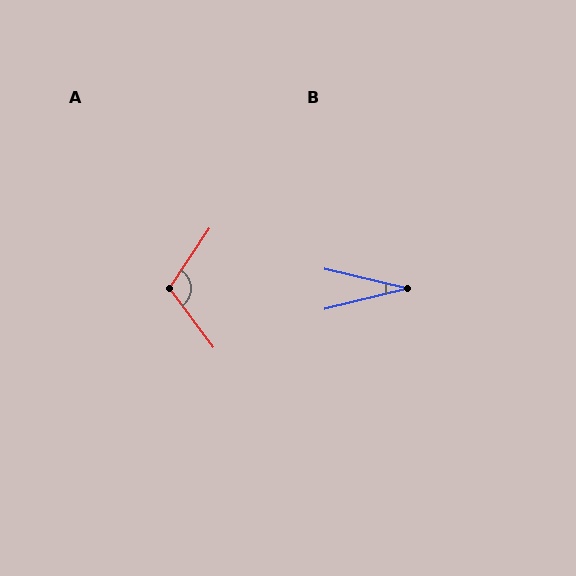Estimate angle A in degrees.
Approximately 110 degrees.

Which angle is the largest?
A, at approximately 110 degrees.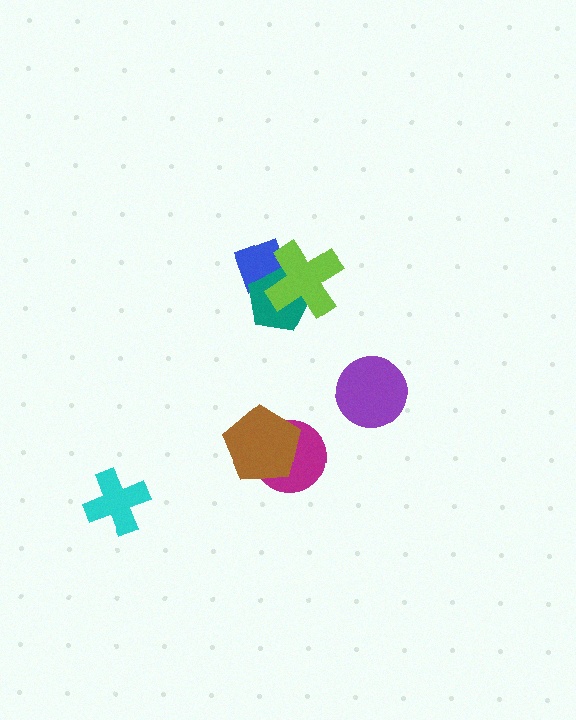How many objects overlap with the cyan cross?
0 objects overlap with the cyan cross.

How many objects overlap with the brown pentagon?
1 object overlaps with the brown pentagon.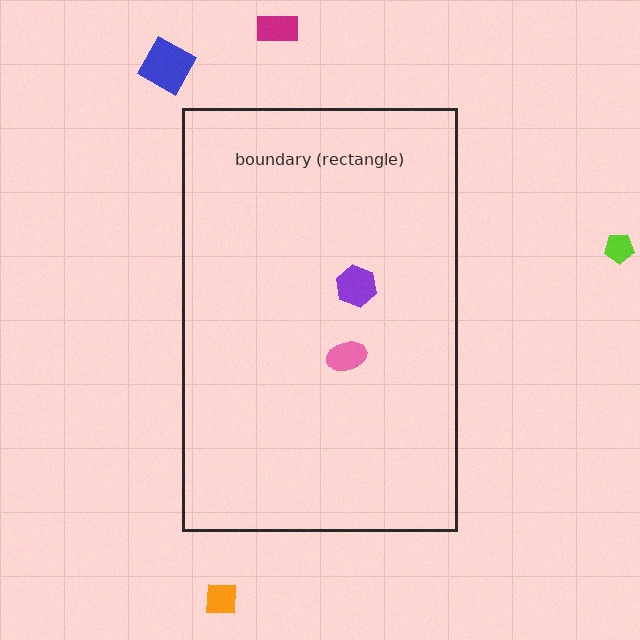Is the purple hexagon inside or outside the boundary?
Inside.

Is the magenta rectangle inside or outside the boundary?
Outside.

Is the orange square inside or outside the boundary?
Outside.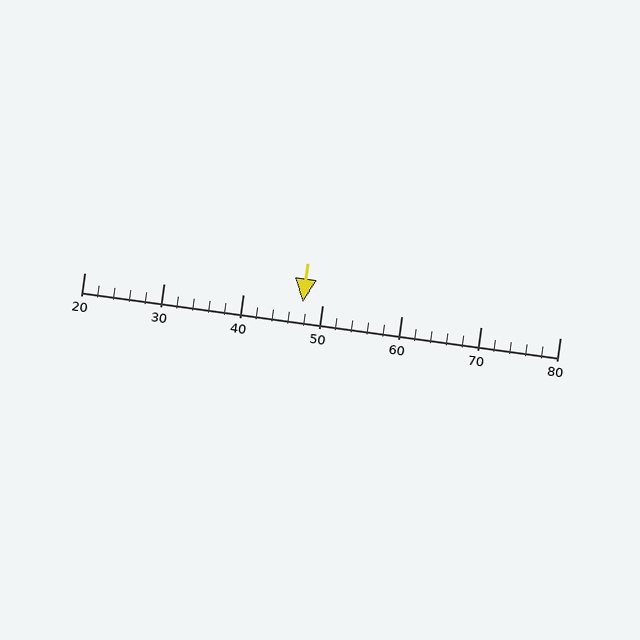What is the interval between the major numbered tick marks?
The major tick marks are spaced 10 units apart.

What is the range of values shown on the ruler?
The ruler shows values from 20 to 80.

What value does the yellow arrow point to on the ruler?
The yellow arrow points to approximately 48.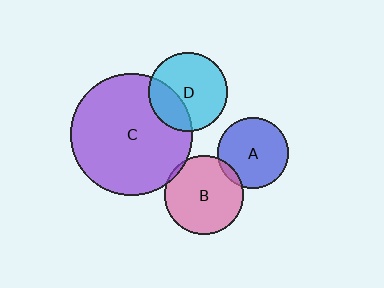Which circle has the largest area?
Circle C (purple).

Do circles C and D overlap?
Yes.